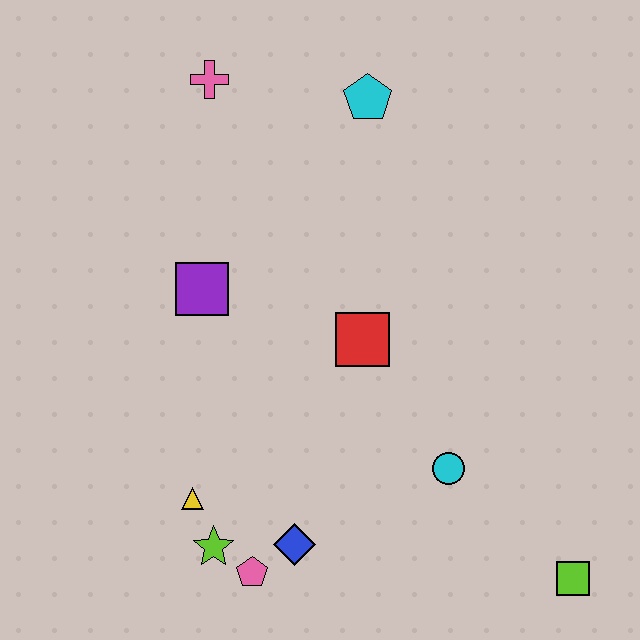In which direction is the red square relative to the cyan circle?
The red square is above the cyan circle.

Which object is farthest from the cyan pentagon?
The lime square is farthest from the cyan pentagon.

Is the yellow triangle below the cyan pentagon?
Yes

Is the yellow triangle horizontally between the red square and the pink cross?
No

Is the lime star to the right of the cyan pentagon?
No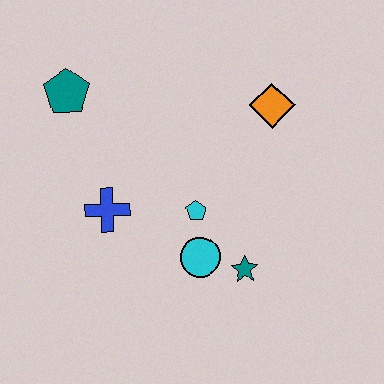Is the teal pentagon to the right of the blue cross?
No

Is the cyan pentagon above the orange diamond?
No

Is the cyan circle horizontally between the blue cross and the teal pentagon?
No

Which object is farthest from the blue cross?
The orange diamond is farthest from the blue cross.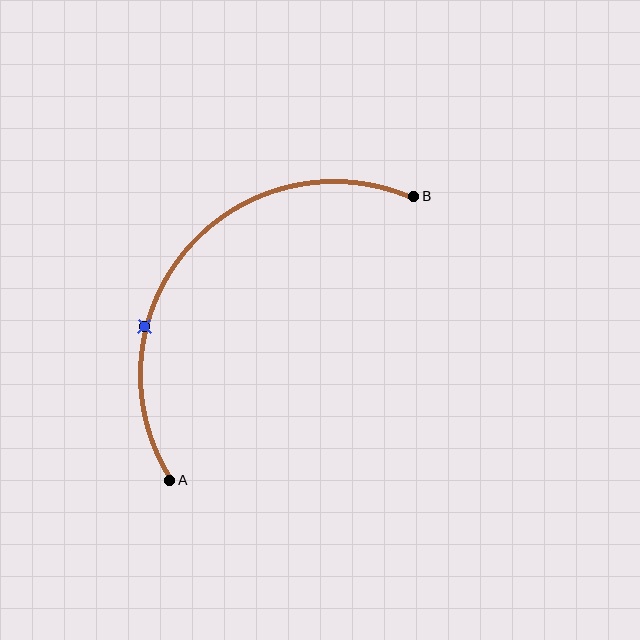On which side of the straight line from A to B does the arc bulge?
The arc bulges above and to the left of the straight line connecting A and B.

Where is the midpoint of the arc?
The arc midpoint is the point on the curve farthest from the straight line joining A and B. It sits above and to the left of that line.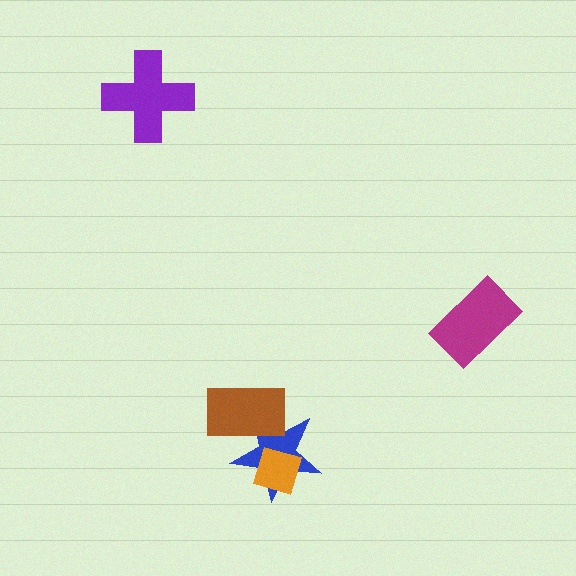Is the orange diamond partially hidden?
No, no other shape covers it.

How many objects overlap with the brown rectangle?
1 object overlaps with the brown rectangle.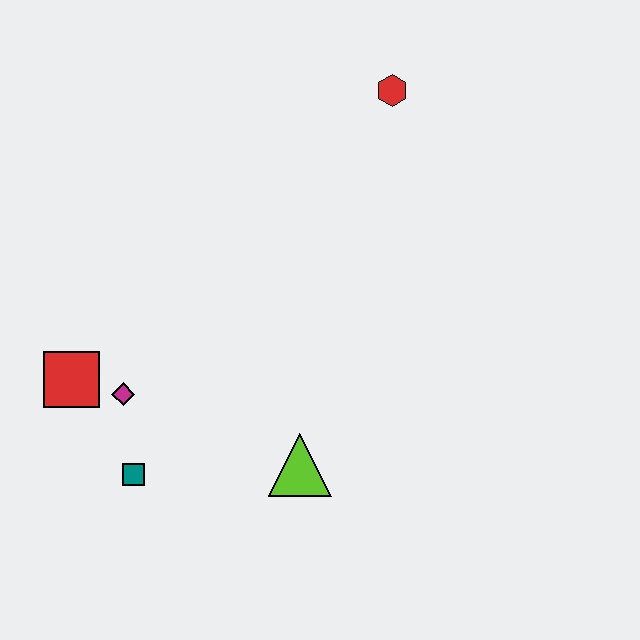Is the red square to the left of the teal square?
Yes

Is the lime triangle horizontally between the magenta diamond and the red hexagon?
Yes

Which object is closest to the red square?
The magenta diamond is closest to the red square.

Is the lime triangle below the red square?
Yes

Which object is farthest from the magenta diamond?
The red hexagon is farthest from the magenta diamond.